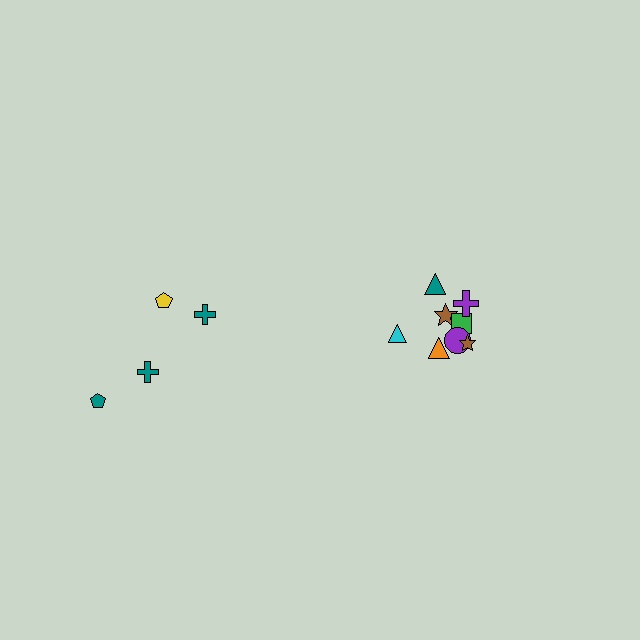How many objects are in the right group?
There are 8 objects.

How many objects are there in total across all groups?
There are 12 objects.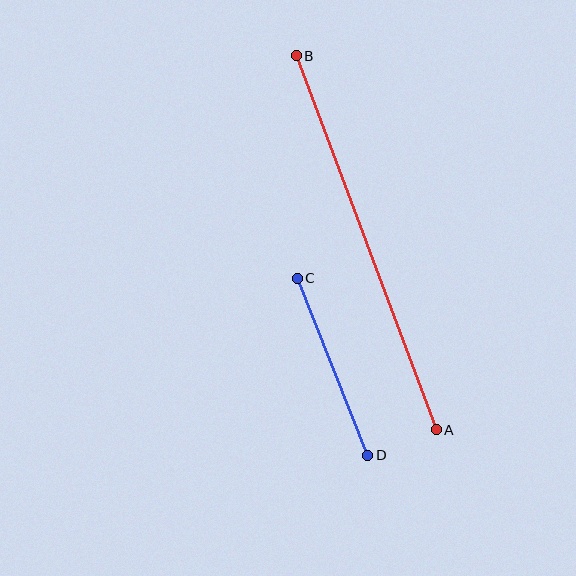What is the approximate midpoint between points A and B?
The midpoint is at approximately (366, 243) pixels.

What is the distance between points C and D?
The distance is approximately 191 pixels.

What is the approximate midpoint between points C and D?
The midpoint is at approximately (332, 367) pixels.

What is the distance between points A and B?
The distance is approximately 399 pixels.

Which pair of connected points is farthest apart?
Points A and B are farthest apart.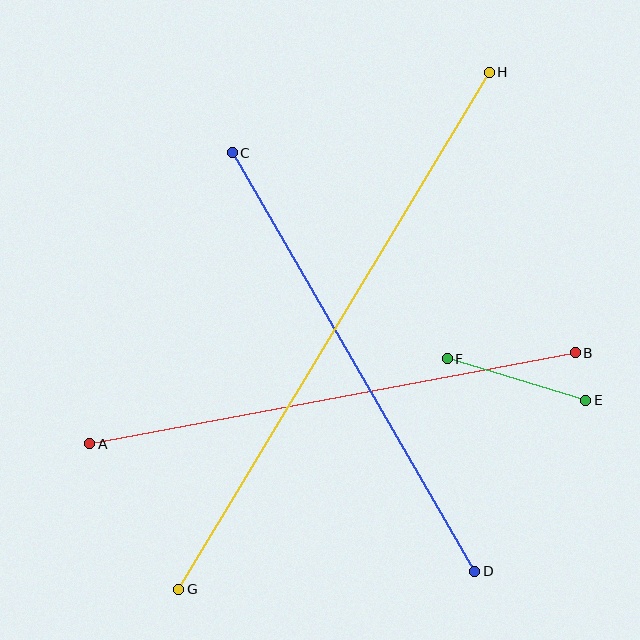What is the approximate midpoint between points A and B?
The midpoint is at approximately (333, 398) pixels.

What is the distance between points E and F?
The distance is approximately 145 pixels.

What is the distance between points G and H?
The distance is approximately 603 pixels.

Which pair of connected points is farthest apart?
Points G and H are farthest apart.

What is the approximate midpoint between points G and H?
The midpoint is at approximately (334, 331) pixels.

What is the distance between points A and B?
The distance is approximately 494 pixels.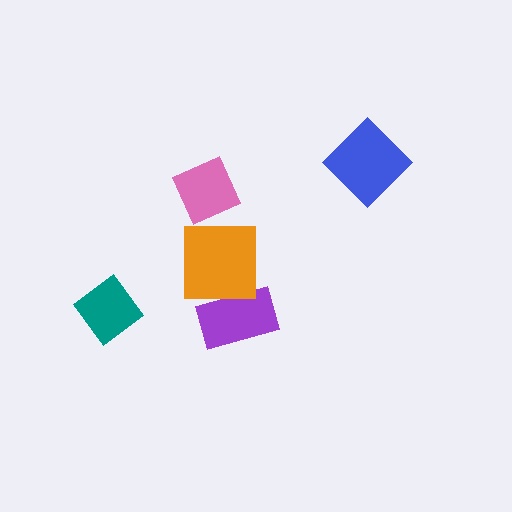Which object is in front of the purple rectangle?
The orange square is in front of the purple rectangle.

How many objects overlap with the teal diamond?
0 objects overlap with the teal diamond.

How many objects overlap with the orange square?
1 object overlaps with the orange square.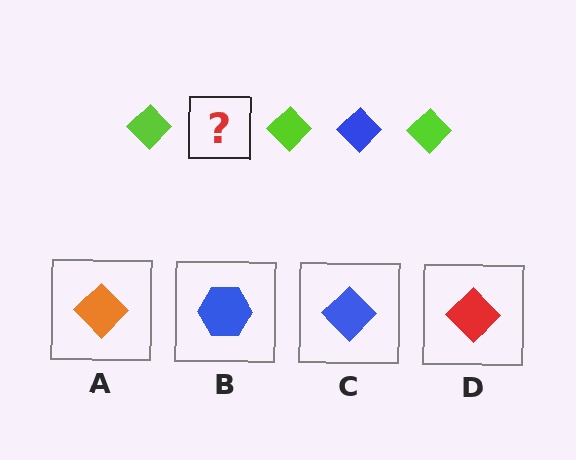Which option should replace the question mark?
Option C.